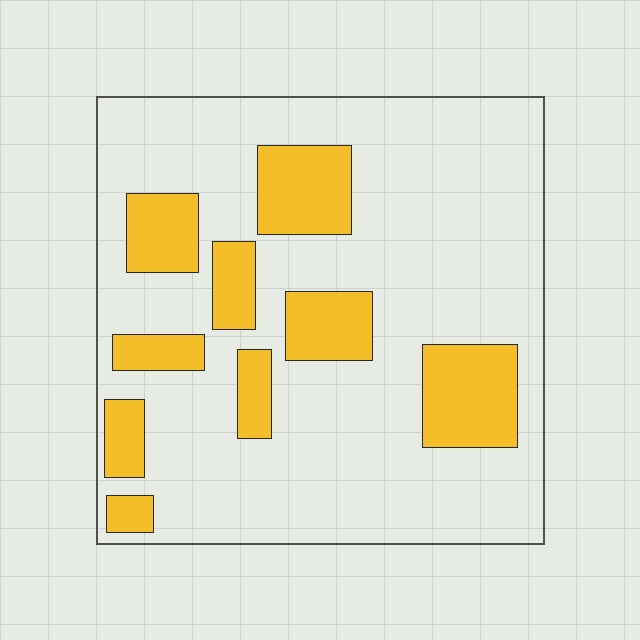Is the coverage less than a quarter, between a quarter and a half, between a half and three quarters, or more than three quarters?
Less than a quarter.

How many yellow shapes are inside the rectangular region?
9.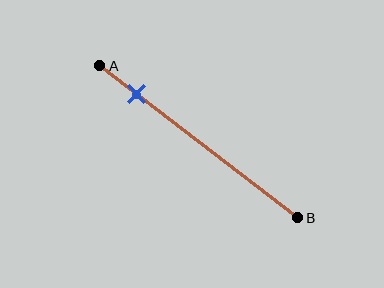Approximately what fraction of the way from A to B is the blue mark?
The blue mark is approximately 20% of the way from A to B.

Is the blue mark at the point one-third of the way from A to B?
No, the mark is at about 20% from A, not at the 33% one-third point.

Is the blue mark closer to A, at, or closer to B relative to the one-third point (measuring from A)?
The blue mark is closer to point A than the one-third point of segment AB.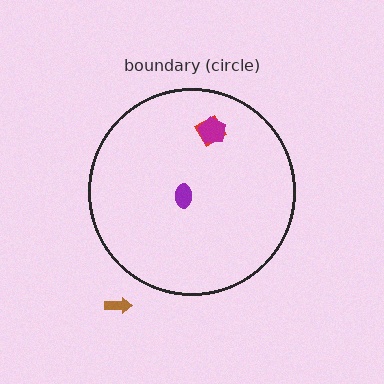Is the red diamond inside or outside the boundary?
Inside.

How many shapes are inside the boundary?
3 inside, 1 outside.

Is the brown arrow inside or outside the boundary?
Outside.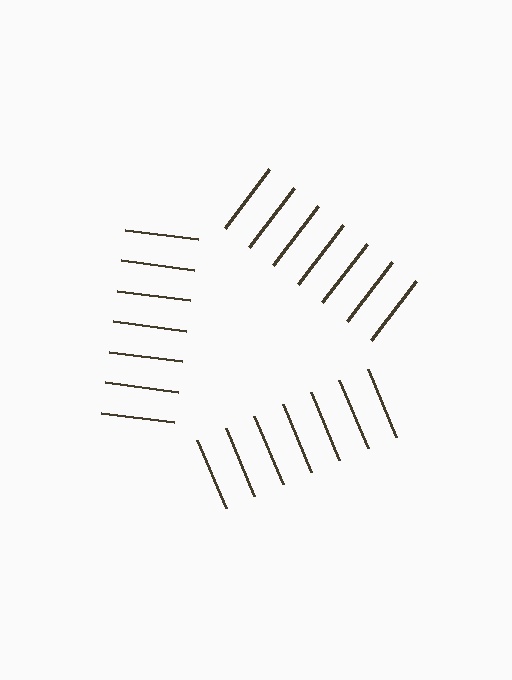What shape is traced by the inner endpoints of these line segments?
An illusory triangle — the line segments terminate on its edges but no continuous stroke is drawn.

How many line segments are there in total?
21 — 7 along each of the 3 edges.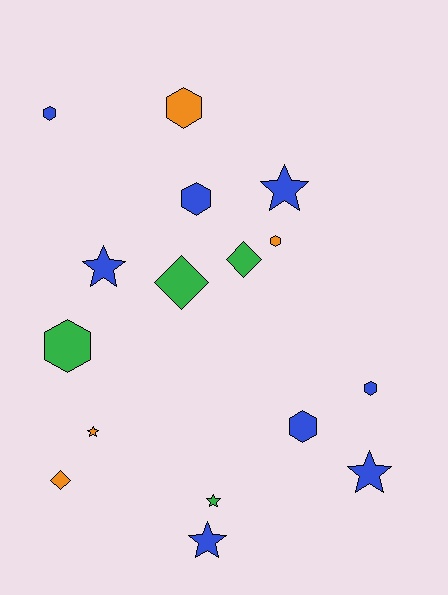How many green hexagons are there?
There is 1 green hexagon.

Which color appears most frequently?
Blue, with 8 objects.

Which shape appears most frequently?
Hexagon, with 7 objects.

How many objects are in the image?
There are 16 objects.